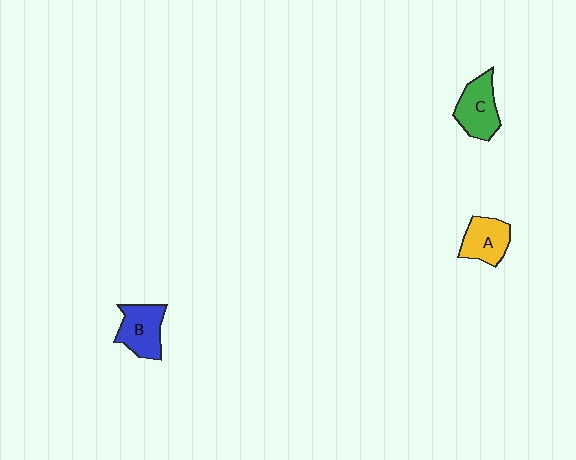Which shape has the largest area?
Shape C (green).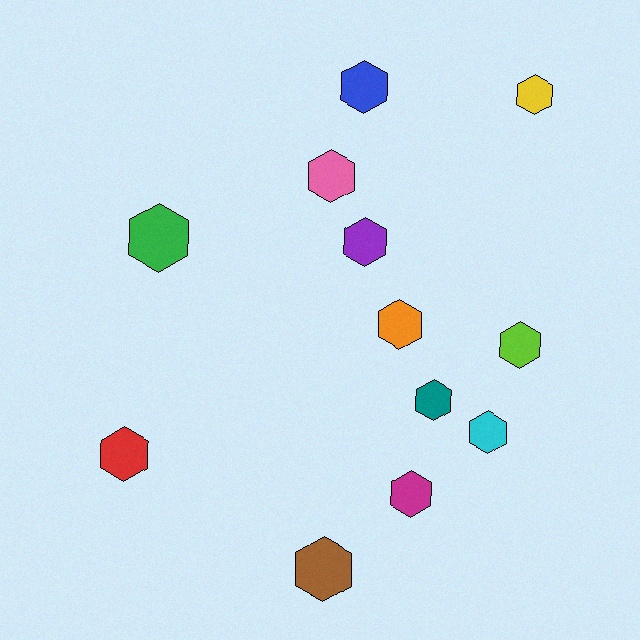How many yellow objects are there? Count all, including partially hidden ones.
There is 1 yellow object.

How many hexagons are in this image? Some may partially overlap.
There are 12 hexagons.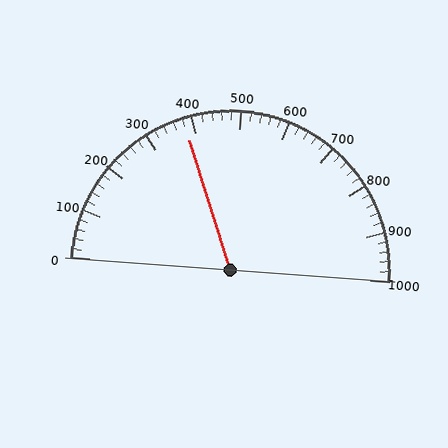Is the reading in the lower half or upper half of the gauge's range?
The reading is in the lower half of the range (0 to 1000).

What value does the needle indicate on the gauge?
The needle indicates approximately 380.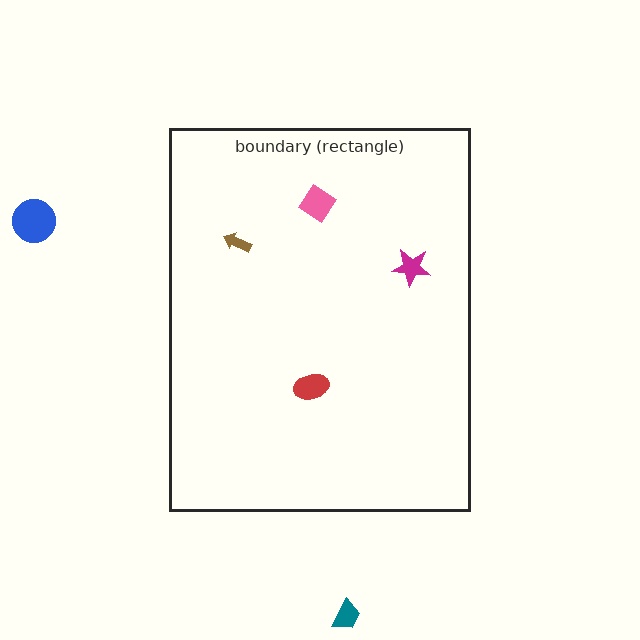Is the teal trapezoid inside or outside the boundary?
Outside.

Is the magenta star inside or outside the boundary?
Inside.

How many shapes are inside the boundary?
4 inside, 2 outside.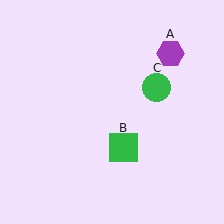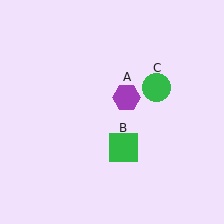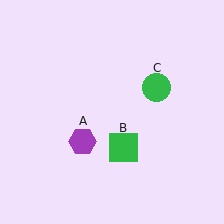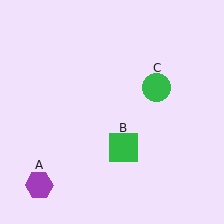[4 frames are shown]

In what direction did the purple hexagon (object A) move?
The purple hexagon (object A) moved down and to the left.